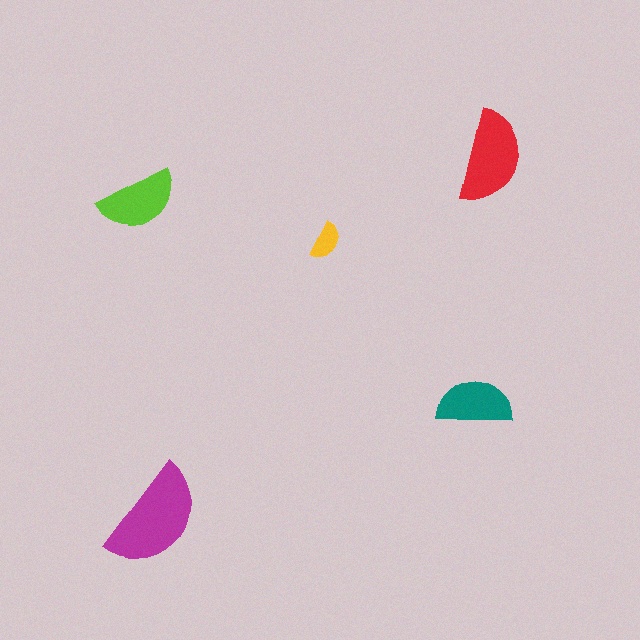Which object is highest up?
The red semicircle is topmost.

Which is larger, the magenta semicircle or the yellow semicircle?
The magenta one.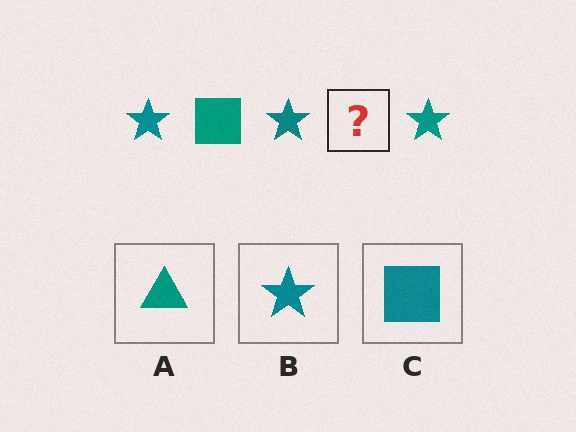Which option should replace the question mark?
Option C.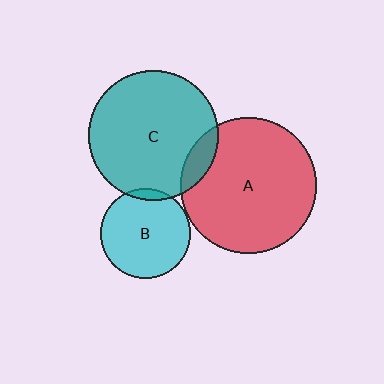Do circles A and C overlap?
Yes.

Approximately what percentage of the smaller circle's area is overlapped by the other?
Approximately 10%.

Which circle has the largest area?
Circle A (red).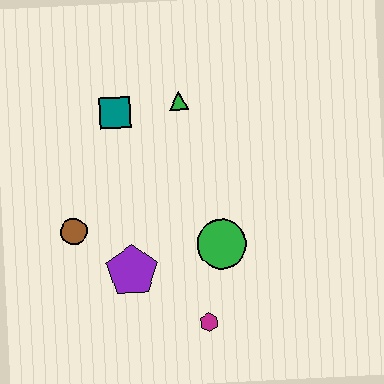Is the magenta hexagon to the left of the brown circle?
No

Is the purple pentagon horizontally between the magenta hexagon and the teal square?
Yes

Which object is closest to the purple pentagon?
The brown circle is closest to the purple pentagon.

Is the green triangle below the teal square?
No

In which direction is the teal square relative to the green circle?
The teal square is above the green circle.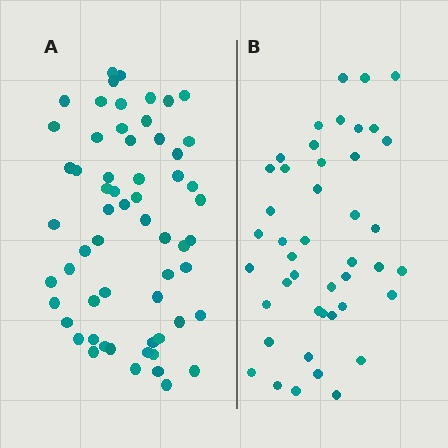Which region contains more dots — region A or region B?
Region A (the left region) has more dots.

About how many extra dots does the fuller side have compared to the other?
Region A has approximately 15 more dots than region B.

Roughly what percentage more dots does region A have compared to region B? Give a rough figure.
About 35% more.